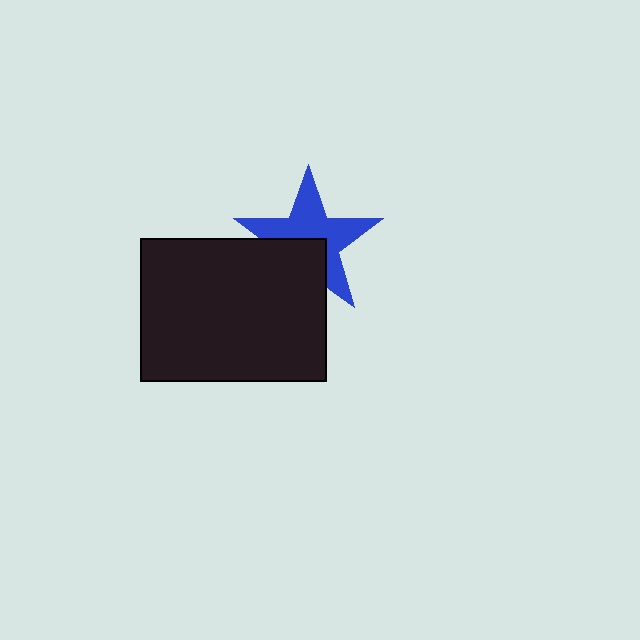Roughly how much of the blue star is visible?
About half of it is visible (roughly 63%).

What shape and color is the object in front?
The object in front is a black rectangle.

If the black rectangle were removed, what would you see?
You would see the complete blue star.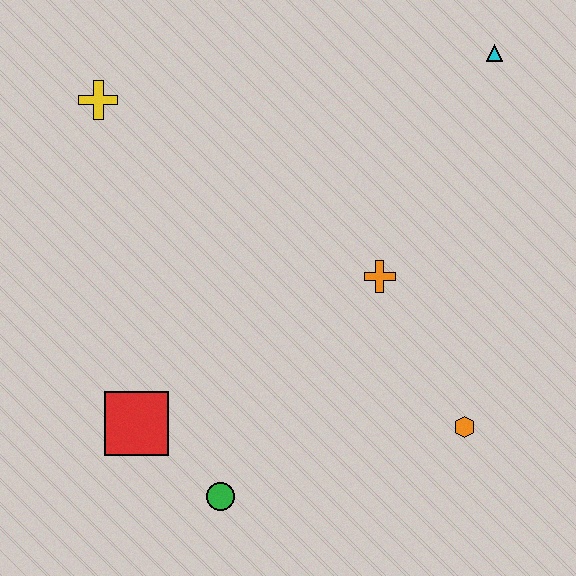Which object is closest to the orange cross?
The orange hexagon is closest to the orange cross.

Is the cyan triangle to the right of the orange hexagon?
Yes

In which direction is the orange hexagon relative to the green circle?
The orange hexagon is to the right of the green circle.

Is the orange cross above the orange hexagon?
Yes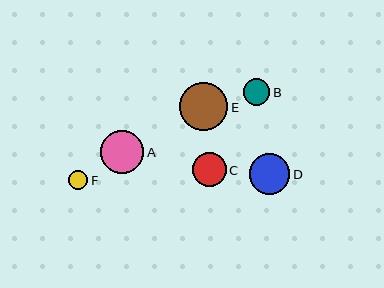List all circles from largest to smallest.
From largest to smallest: E, A, D, C, B, F.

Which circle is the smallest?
Circle F is the smallest with a size of approximately 20 pixels.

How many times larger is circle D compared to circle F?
Circle D is approximately 2.0 times the size of circle F.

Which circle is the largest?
Circle E is the largest with a size of approximately 48 pixels.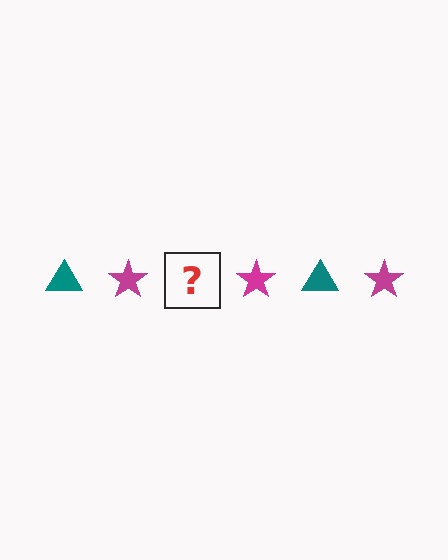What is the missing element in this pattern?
The missing element is a teal triangle.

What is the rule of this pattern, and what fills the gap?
The rule is that the pattern alternates between teal triangle and magenta star. The gap should be filled with a teal triangle.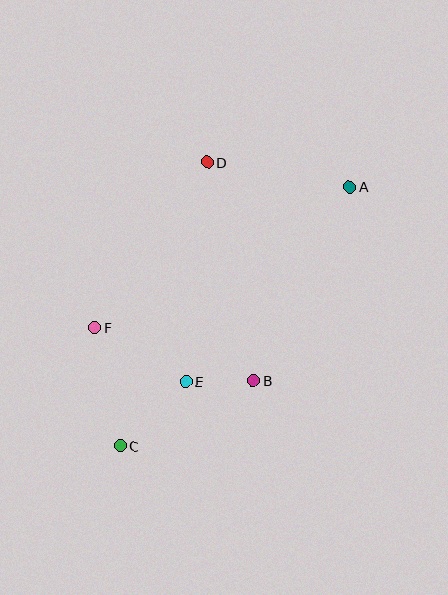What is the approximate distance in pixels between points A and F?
The distance between A and F is approximately 291 pixels.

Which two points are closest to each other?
Points B and E are closest to each other.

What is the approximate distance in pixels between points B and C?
The distance between B and C is approximately 148 pixels.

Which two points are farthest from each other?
Points A and C are farthest from each other.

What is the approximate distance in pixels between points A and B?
The distance between A and B is approximately 217 pixels.